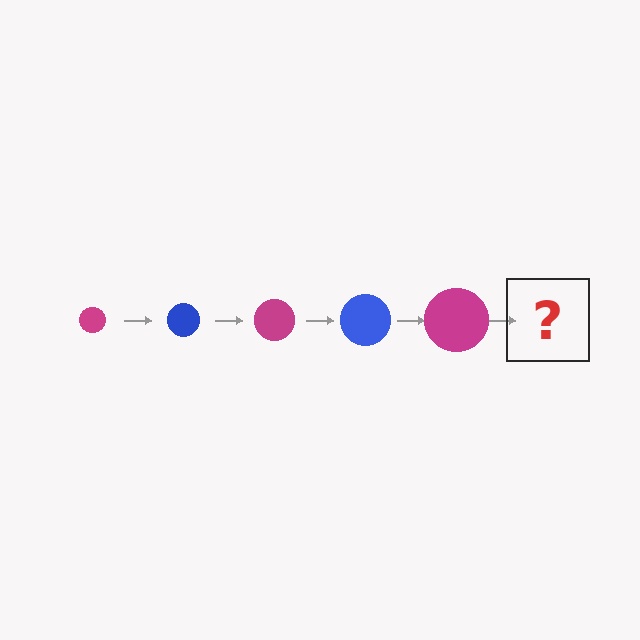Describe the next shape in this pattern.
It should be a blue circle, larger than the previous one.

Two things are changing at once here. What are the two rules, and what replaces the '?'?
The two rules are that the circle grows larger each step and the color cycles through magenta and blue. The '?' should be a blue circle, larger than the previous one.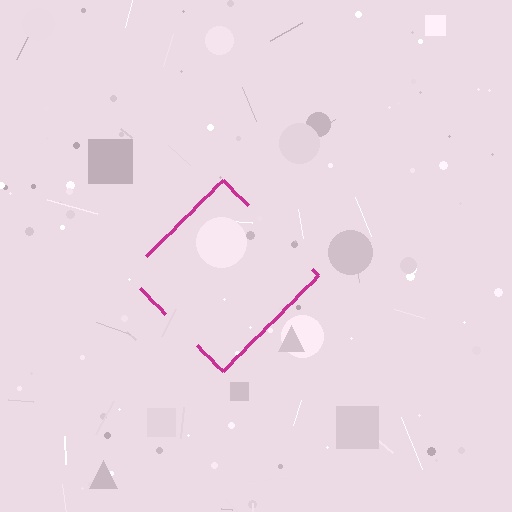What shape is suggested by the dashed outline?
The dashed outline suggests a diamond.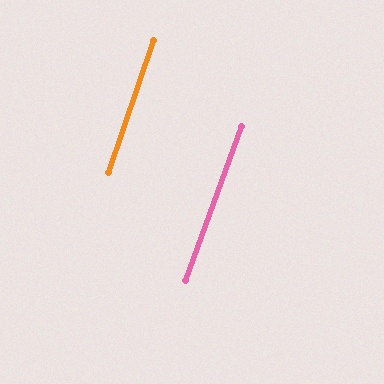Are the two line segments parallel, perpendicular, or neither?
Parallel — their directions differ by only 1.1°.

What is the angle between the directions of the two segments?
Approximately 1 degree.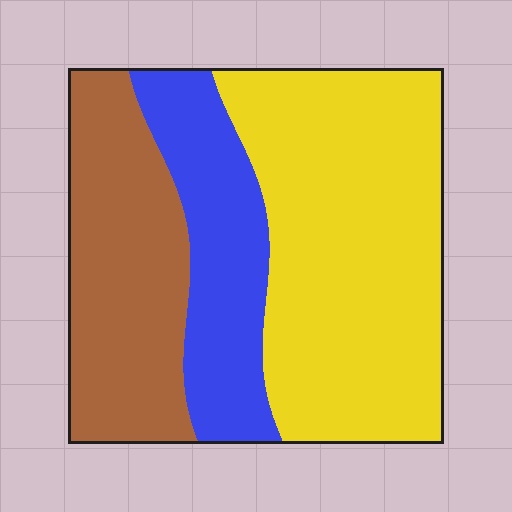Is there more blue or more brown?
Brown.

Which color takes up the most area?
Yellow, at roughly 50%.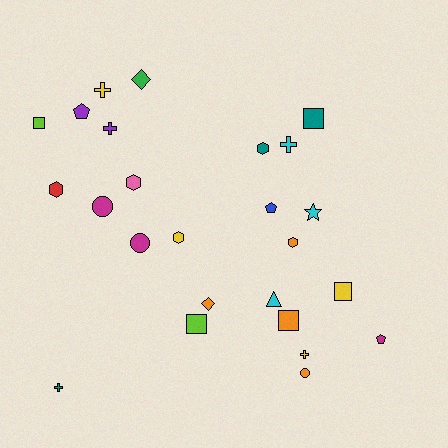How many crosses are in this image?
There are 5 crosses.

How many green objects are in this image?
There is 1 green object.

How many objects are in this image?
There are 25 objects.